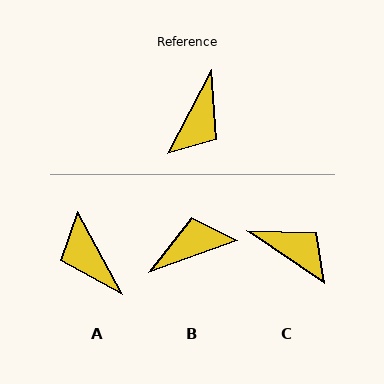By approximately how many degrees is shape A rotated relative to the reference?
Approximately 124 degrees clockwise.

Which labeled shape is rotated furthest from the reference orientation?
B, about 138 degrees away.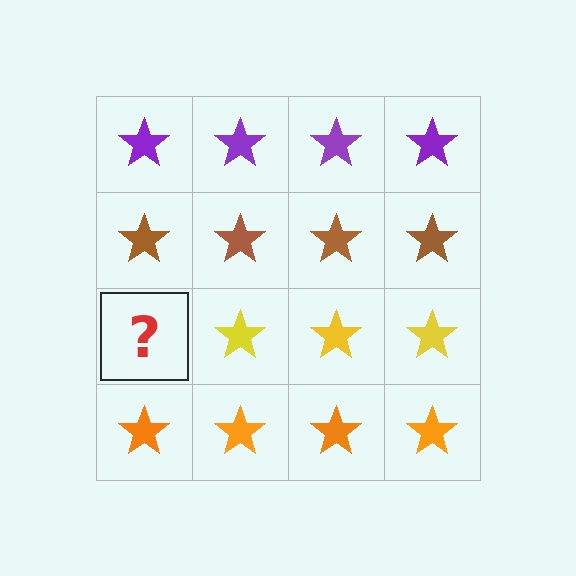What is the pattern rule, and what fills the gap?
The rule is that each row has a consistent color. The gap should be filled with a yellow star.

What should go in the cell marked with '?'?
The missing cell should contain a yellow star.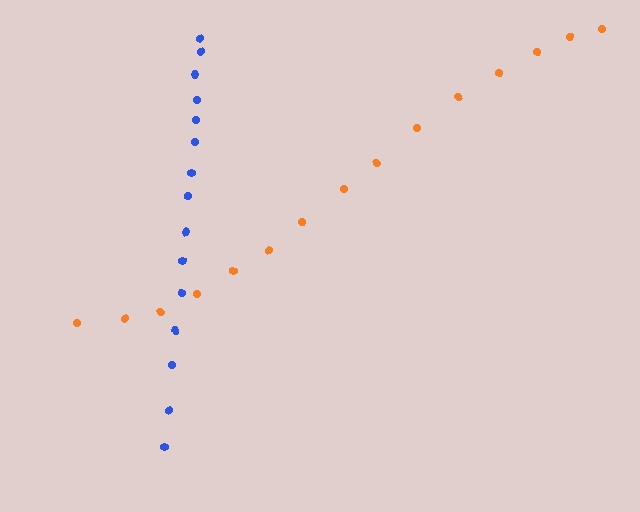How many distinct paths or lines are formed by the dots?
There are 2 distinct paths.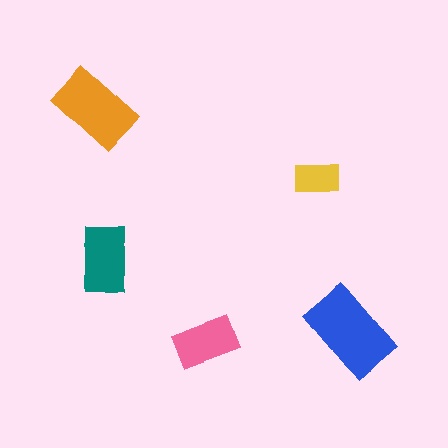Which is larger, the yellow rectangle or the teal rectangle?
The teal one.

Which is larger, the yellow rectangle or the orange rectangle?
The orange one.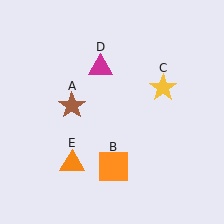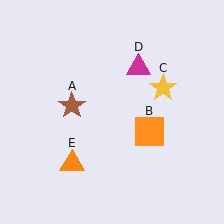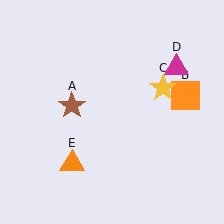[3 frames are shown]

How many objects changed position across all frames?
2 objects changed position: orange square (object B), magenta triangle (object D).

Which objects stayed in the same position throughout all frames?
Brown star (object A) and yellow star (object C) and orange triangle (object E) remained stationary.